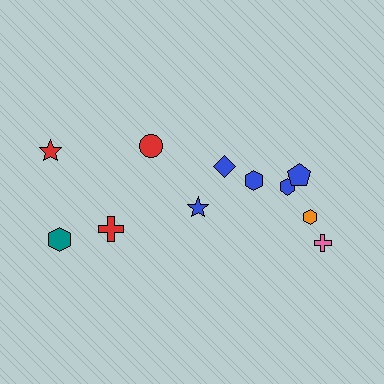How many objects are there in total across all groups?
There are 11 objects.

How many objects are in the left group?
There are 4 objects.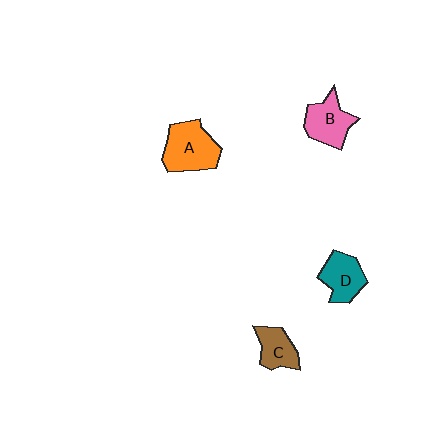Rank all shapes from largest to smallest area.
From largest to smallest: A (orange), B (pink), D (teal), C (brown).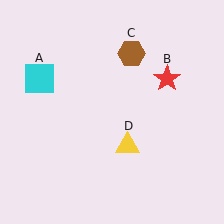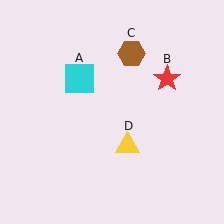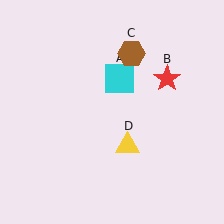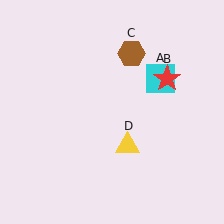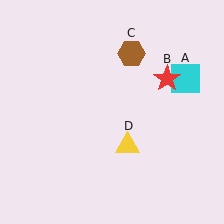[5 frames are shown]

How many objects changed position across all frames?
1 object changed position: cyan square (object A).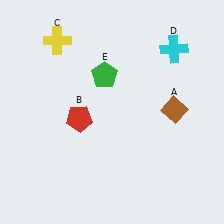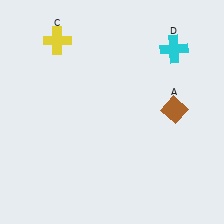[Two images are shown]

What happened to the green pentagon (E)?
The green pentagon (E) was removed in Image 2. It was in the top-left area of Image 1.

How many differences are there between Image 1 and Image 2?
There are 2 differences between the two images.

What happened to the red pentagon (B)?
The red pentagon (B) was removed in Image 2. It was in the bottom-left area of Image 1.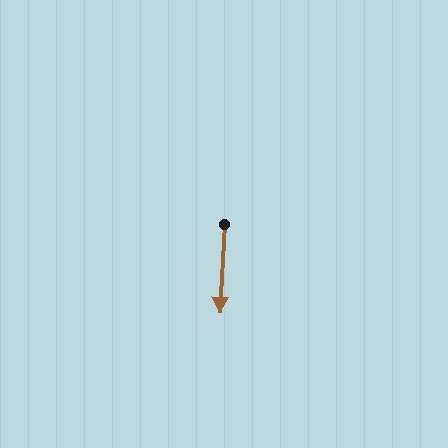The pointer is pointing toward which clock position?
Roughly 6 o'clock.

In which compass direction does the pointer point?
South.